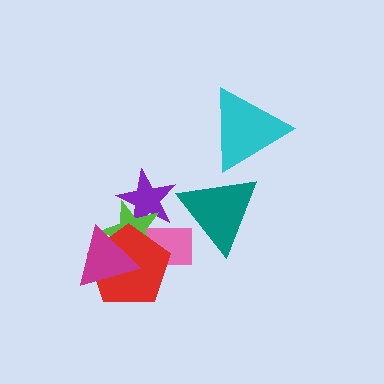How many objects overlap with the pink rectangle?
5 objects overlap with the pink rectangle.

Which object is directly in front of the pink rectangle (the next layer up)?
The purple star is directly in front of the pink rectangle.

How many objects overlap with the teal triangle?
2 objects overlap with the teal triangle.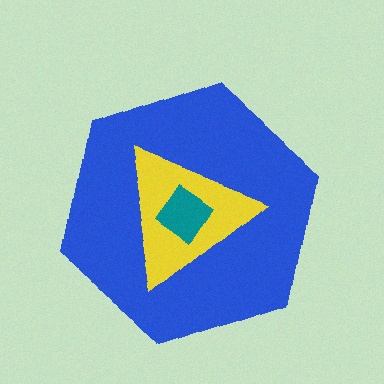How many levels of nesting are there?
3.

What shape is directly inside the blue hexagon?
The yellow triangle.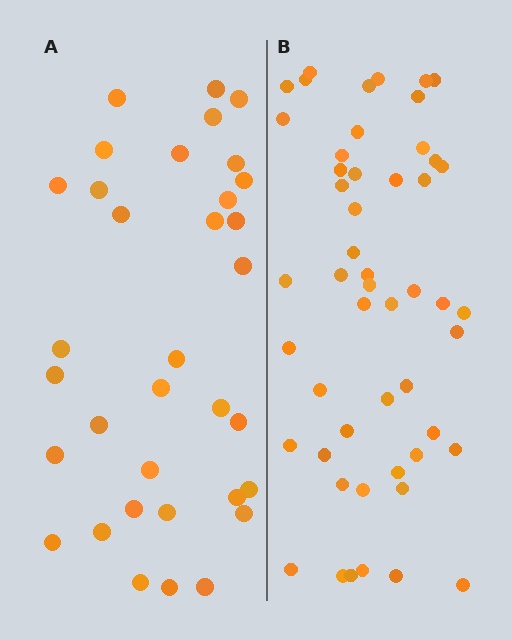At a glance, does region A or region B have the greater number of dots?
Region B (the right region) has more dots.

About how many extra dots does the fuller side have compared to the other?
Region B has approximately 15 more dots than region A.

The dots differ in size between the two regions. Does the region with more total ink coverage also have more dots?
No. Region A has more total ink coverage because its dots are larger, but region B actually contains more individual dots. Total area can be misleading — the number of items is what matters here.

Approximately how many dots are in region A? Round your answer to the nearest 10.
About 30 dots. (The exact count is 34, which rounds to 30.)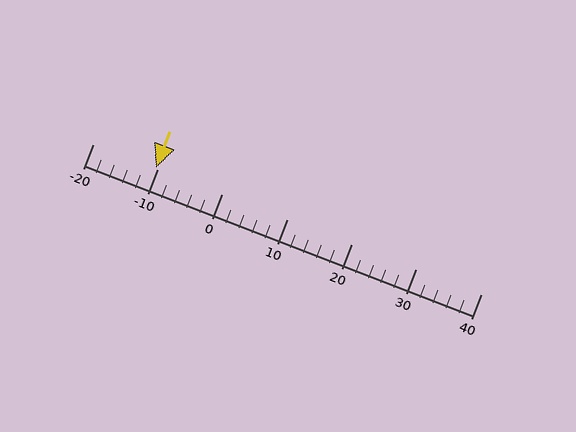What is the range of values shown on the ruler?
The ruler shows values from -20 to 40.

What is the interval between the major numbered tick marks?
The major tick marks are spaced 10 units apart.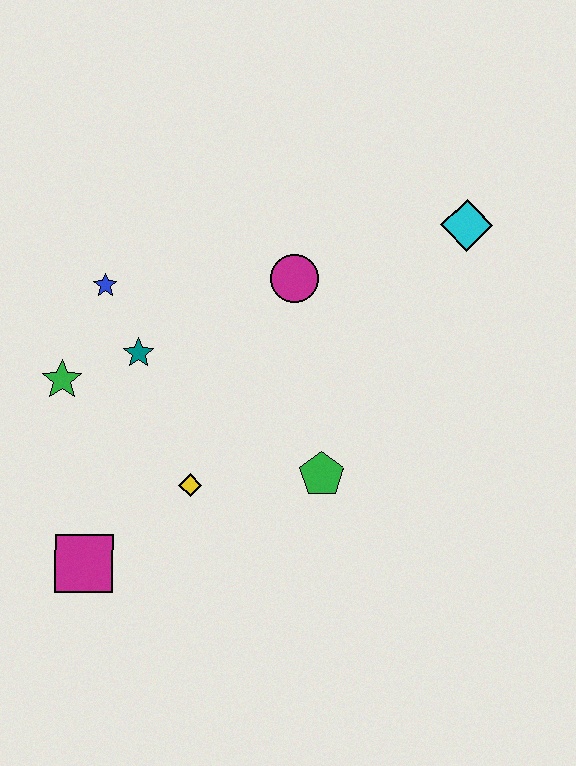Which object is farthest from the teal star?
The cyan diamond is farthest from the teal star.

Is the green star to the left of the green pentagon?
Yes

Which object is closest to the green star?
The teal star is closest to the green star.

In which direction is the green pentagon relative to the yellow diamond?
The green pentagon is to the right of the yellow diamond.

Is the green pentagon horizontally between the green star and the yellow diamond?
No